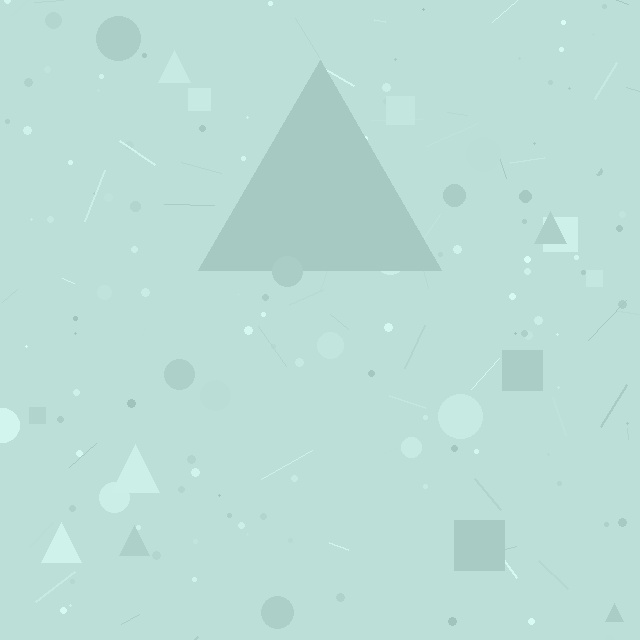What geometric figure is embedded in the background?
A triangle is embedded in the background.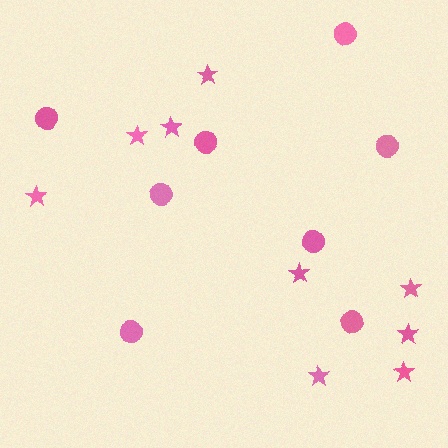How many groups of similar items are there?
There are 2 groups: one group of circles (8) and one group of stars (9).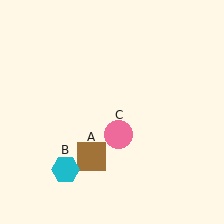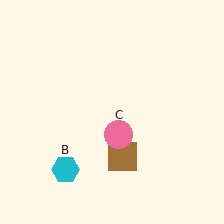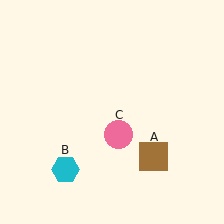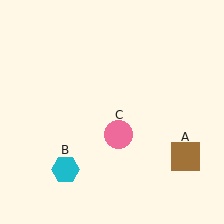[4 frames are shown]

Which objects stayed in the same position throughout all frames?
Cyan hexagon (object B) and pink circle (object C) remained stationary.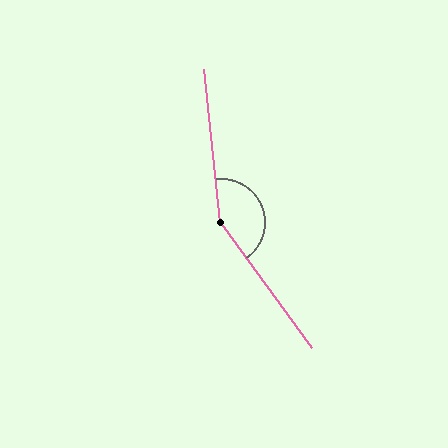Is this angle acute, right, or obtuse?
It is obtuse.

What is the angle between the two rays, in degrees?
Approximately 150 degrees.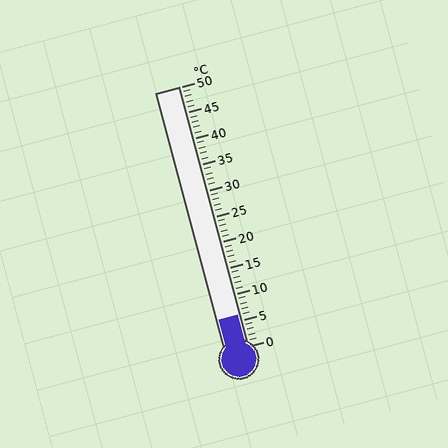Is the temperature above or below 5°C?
The temperature is above 5°C.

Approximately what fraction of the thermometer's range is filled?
The thermometer is filled to approximately 10% of its range.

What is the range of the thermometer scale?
The thermometer scale ranges from 0°C to 50°C.